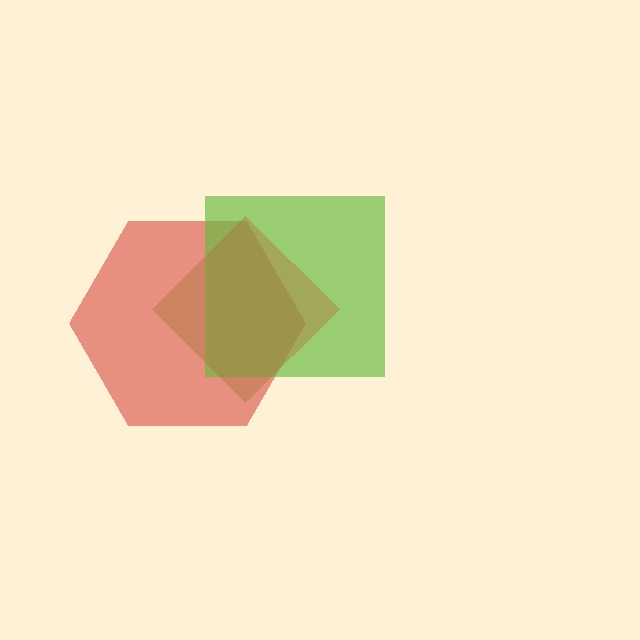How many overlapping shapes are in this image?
There are 3 overlapping shapes in the image.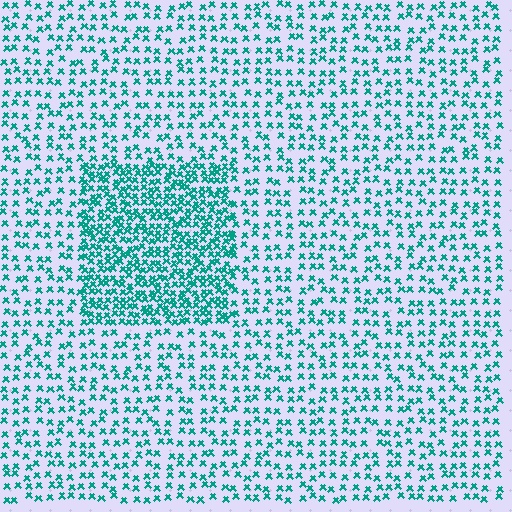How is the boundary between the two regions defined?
The boundary is defined by a change in element density (approximately 2.2x ratio). All elements are the same color, size, and shape.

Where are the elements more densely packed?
The elements are more densely packed inside the rectangle boundary.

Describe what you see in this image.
The image contains small teal elements arranged at two different densities. A rectangle-shaped region is visible where the elements are more densely packed than the surrounding area.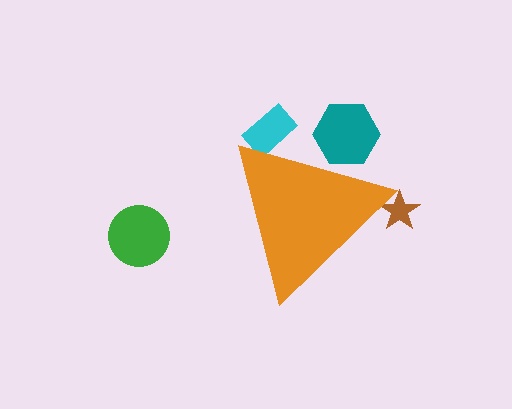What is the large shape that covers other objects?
An orange triangle.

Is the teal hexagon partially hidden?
Yes, the teal hexagon is partially hidden behind the orange triangle.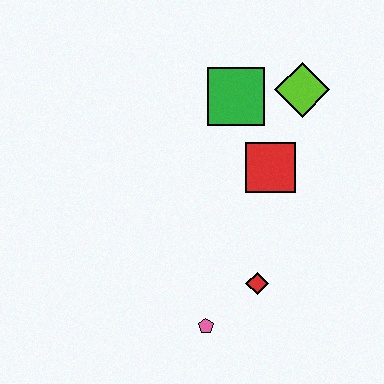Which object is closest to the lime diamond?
The green square is closest to the lime diamond.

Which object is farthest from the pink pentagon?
The lime diamond is farthest from the pink pentagon.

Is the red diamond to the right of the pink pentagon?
Yes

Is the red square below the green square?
Yes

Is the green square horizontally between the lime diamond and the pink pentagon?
Yes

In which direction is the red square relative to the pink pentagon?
The red square is above the pink pentagon.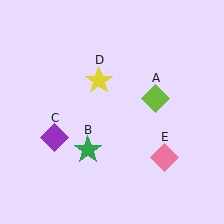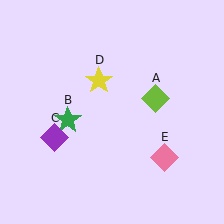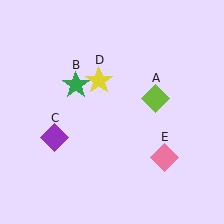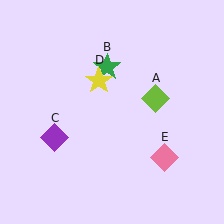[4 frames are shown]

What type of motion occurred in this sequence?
The green star (object B) rotated clockwise around the center of the scene.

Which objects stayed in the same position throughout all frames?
Lime diamond (object A) and purple diamond (object C) and yellow star (object D) and pink diamond (object E) remained stationary.